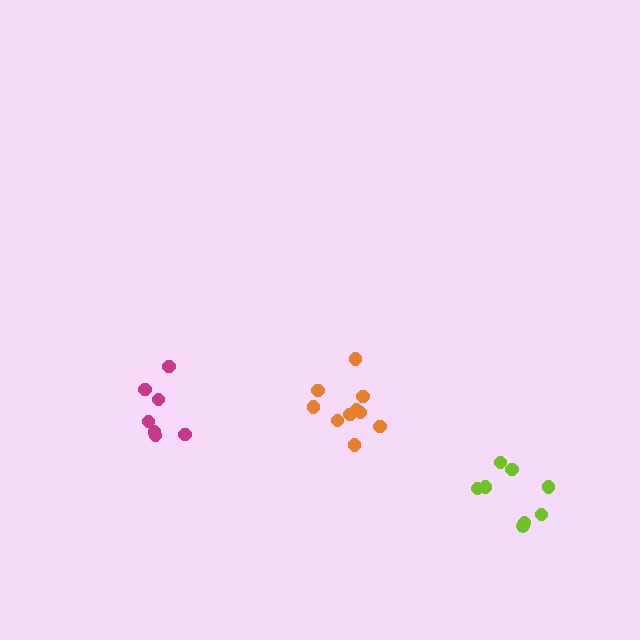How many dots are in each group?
Group 1: 10 dots, Group 2: 8 dots, Group 3: 7 dots (25 total).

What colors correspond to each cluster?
The clusters are colored: orange, lime, magenta.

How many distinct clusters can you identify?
There are 3 distinct clusters.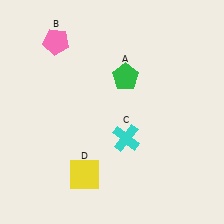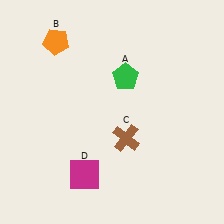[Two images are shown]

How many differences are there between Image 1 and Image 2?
There are 3 differences between the two images.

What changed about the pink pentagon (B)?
In Image 1, B is pink. In Image 2, it changed to orange.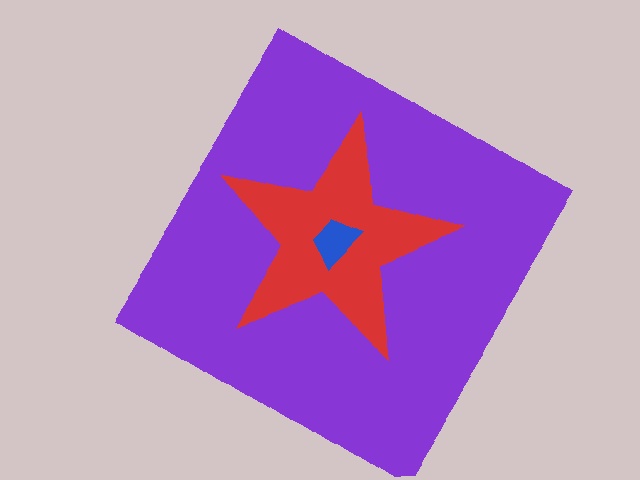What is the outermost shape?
The purple diamond.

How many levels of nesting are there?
3.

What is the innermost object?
The blue trapezoid.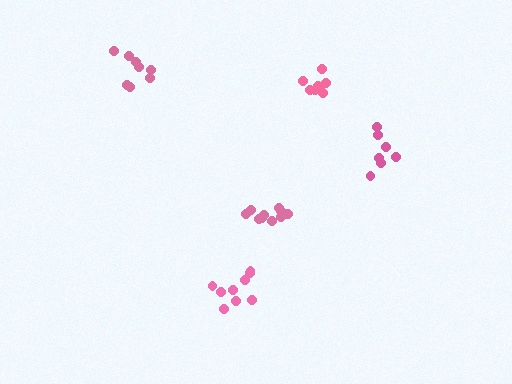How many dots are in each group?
Group 1: 9 dots, Group 2: 10 dots, Group 3: 8 dots, Group 4: 7 dots, Group 5: 8 dots (42 total).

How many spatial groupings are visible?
There are 5 spatial groupings.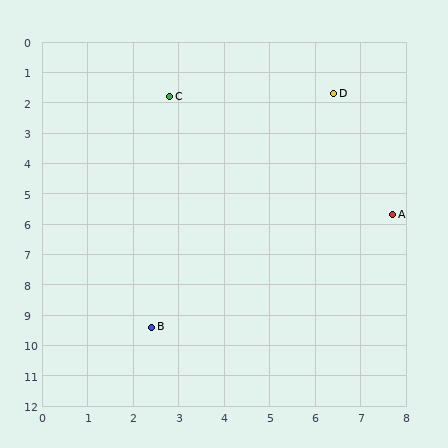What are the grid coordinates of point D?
Point D is at approximately (6.4, 1.7).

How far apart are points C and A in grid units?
Points C and A are about 6.3 grid units apart.